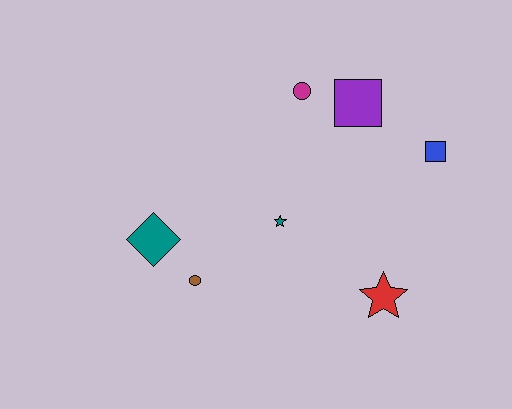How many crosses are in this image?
There are no crosses.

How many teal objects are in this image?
There are 2 teal objects.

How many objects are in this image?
There are 7 objects.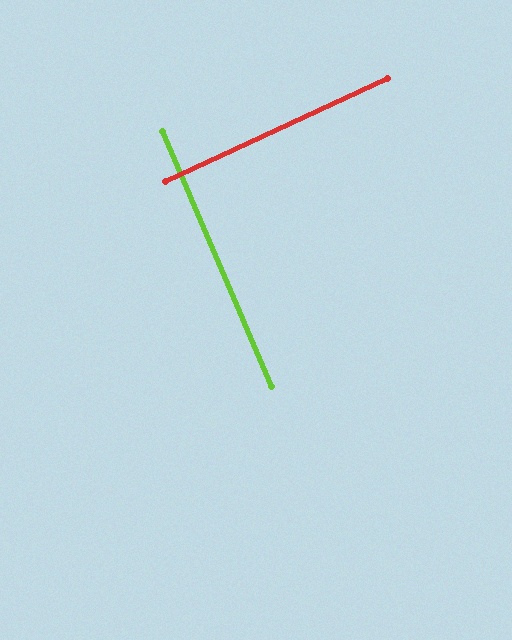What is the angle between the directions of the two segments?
Approximately 88 degrees.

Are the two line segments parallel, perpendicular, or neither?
Perpendicular — they meet at approximately 88°.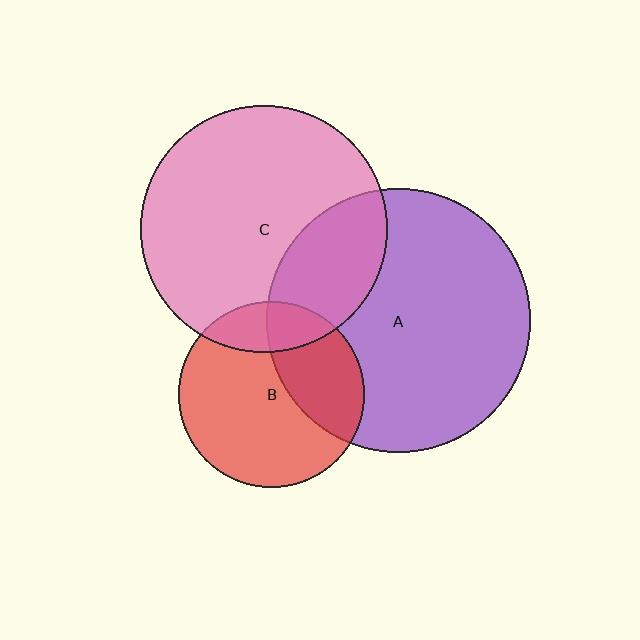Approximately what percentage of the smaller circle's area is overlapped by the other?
Approximately 35%.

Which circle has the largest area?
Circle A (purple).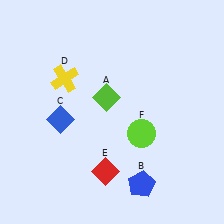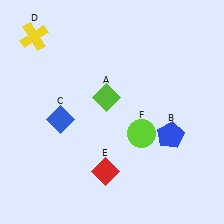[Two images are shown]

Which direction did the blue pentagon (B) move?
The blue pentagon (B) moved up.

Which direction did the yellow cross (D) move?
The yellow cross (D) moved up.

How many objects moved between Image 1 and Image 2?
2 objects moved between the two images.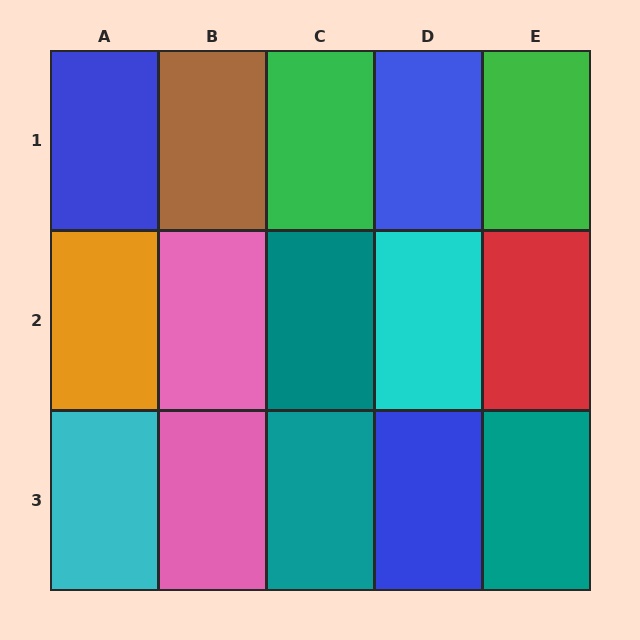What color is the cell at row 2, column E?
Red.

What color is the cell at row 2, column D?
Cyan.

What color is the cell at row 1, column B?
Brown.